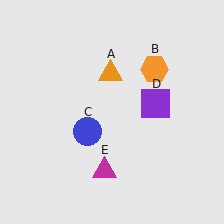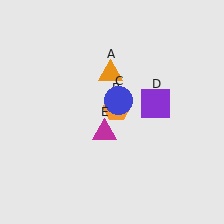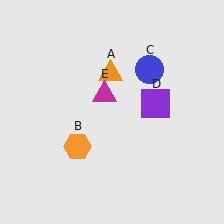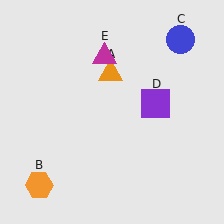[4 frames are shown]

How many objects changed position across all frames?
3 objects changed position: orange hexagon (object B), blue circle (object C), magenta triangle (object E).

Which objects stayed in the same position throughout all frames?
Orange triangle (object A) and purple square (object D) remained stationary.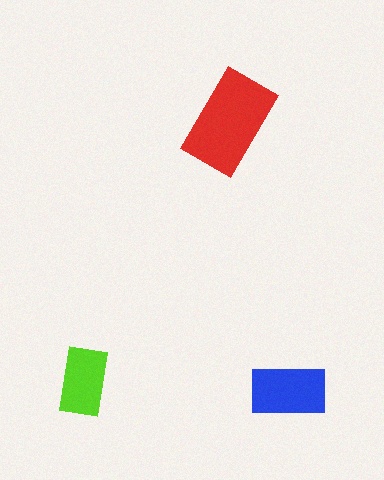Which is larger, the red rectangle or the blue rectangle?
The red one.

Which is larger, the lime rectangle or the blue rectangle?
The blue one.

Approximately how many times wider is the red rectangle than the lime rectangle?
About 1.5 times wider.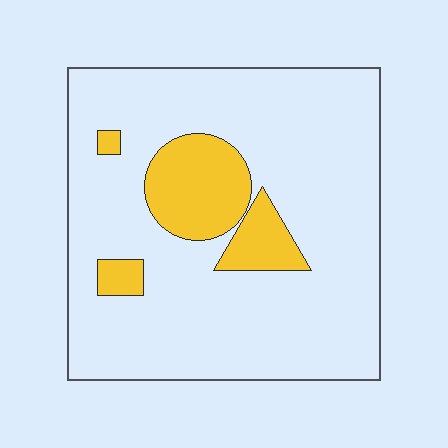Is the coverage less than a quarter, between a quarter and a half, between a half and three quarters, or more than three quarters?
Less than a quarter.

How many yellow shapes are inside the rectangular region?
4.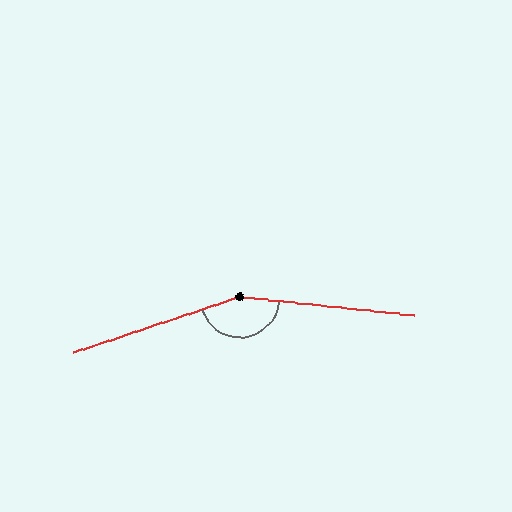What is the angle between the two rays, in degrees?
Approximately 156 degrees.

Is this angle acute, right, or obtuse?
It is obtuse.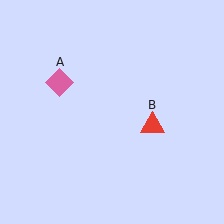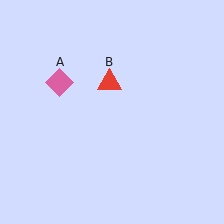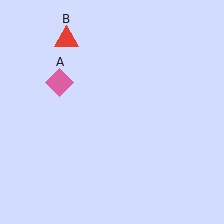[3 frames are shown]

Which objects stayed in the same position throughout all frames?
Pink diamond (object A) remained stationary.